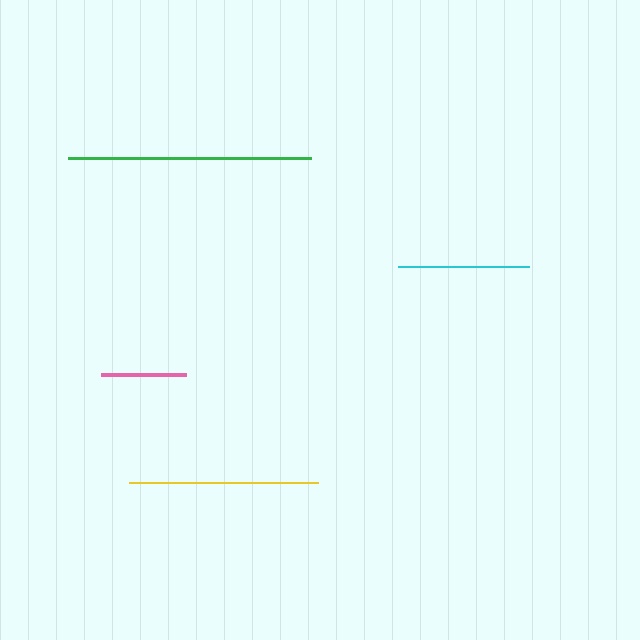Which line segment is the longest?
The green line is the longest at approximately 244 pixels.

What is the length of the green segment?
The green segment is approximately 244 pixels long.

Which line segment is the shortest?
The pink line is the shortest at approximately 84 pixels.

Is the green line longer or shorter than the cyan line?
The green line is longer than the cyan line.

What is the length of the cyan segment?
The cyan segment is approximately 131 pixels long.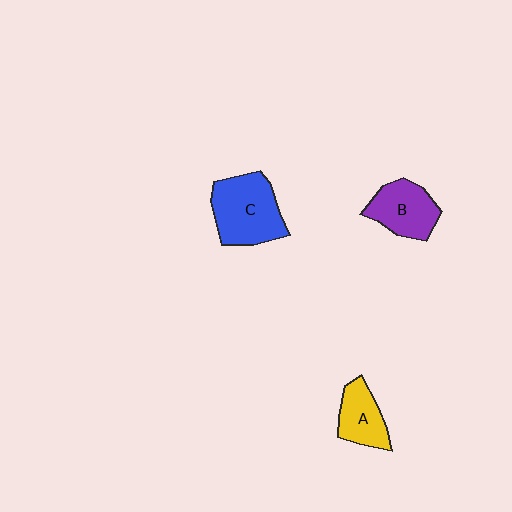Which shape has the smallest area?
Shape A (yellow).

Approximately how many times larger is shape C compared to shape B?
Approximately 1.4 times.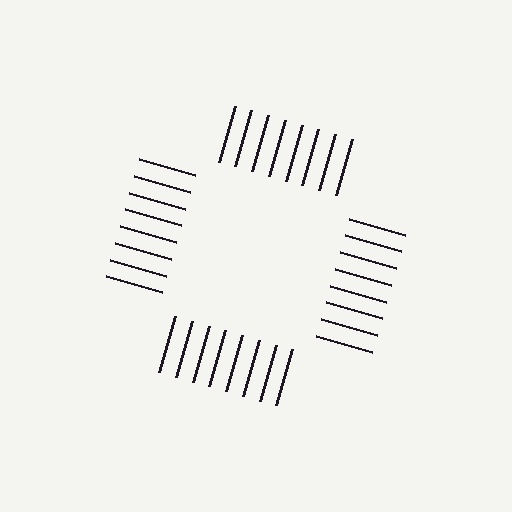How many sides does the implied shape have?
4 sides — the line-ends trace a square.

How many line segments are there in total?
32 — 8 along each of the 4 edges.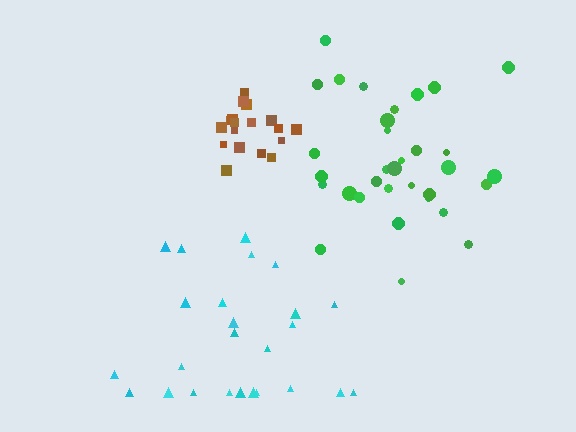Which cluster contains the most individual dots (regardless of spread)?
Green (34).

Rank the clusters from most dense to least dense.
brown, green, cyan.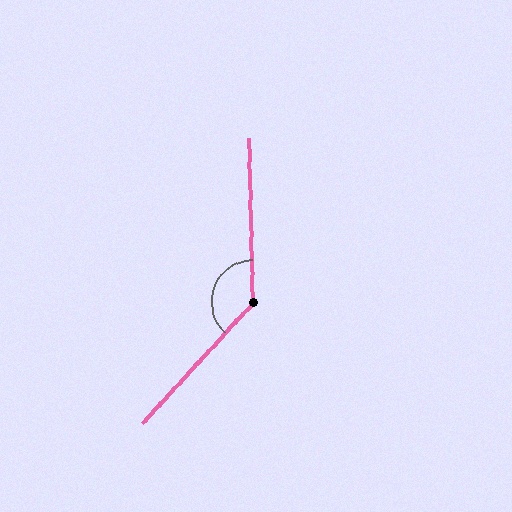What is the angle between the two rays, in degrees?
Approximately 136 degrees.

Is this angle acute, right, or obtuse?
It is obtuse.